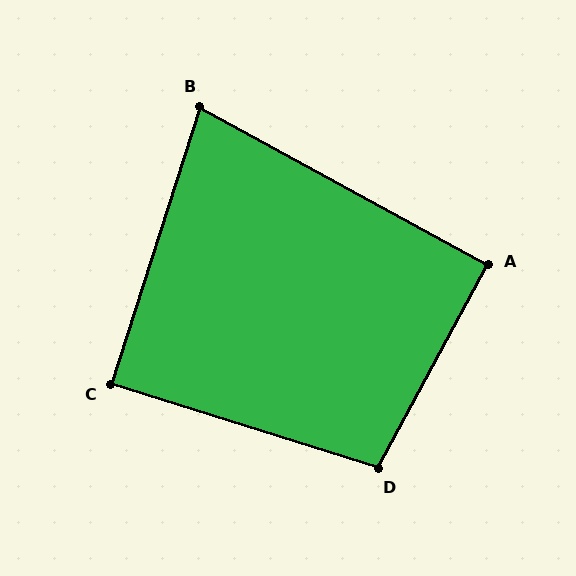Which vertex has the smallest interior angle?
B, at approximately 79 degrees.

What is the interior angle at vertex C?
Approximately 90 degrees (approximately right).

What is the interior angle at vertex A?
Approximately 90 degrees (approximately right).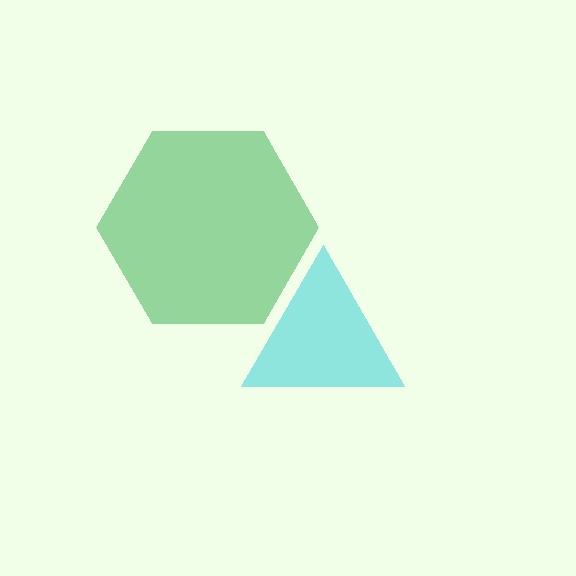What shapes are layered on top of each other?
The layered shapes are: a cyan triangle, a green hexagon.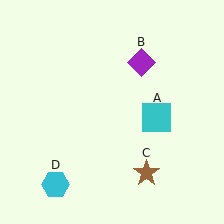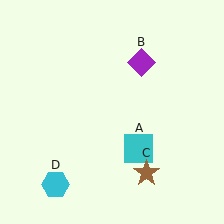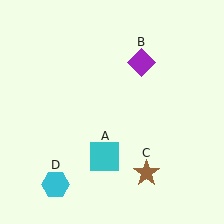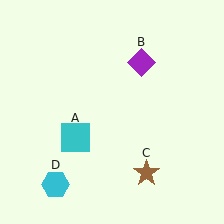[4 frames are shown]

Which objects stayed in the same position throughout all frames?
Purple diamond (object B) and brown star (object C) and cyan hexagon (object D) remained stationary.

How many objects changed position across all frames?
1 object changed position: cyan square (object A).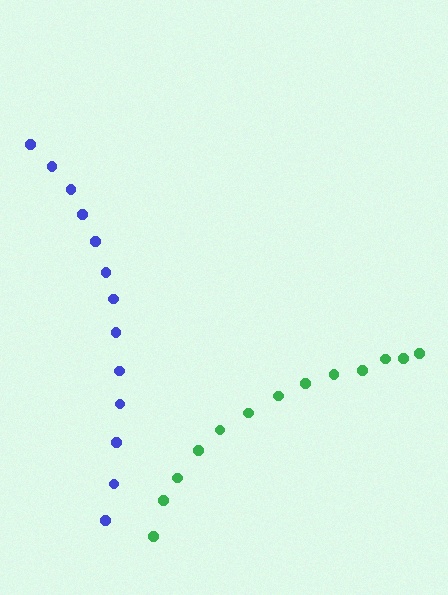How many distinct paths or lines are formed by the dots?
There are 2 distinct paths.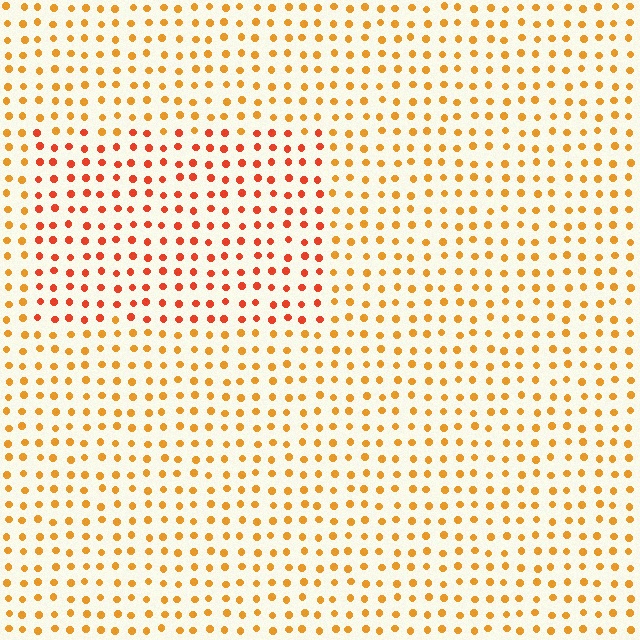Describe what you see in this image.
The image is filled with small orange elements in a uniform arrangement. A rectangle-shaped region is visible where the elements are tinted to a slightly different hue, forming a subtle color boundary.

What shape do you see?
I see a rectangle.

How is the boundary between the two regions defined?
The boundary is defined purely by a slight shift in hue (about 28 degrees). Spacing, size, and orientation are identical on both sides.